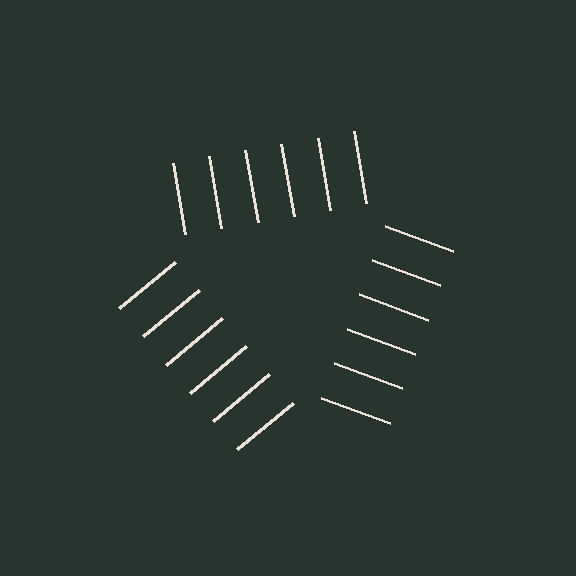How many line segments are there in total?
18 — 6 along each of the 3 edges.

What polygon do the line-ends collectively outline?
An illusory triangle — the line segments terminate on its edges but no continuous stroke is drawn.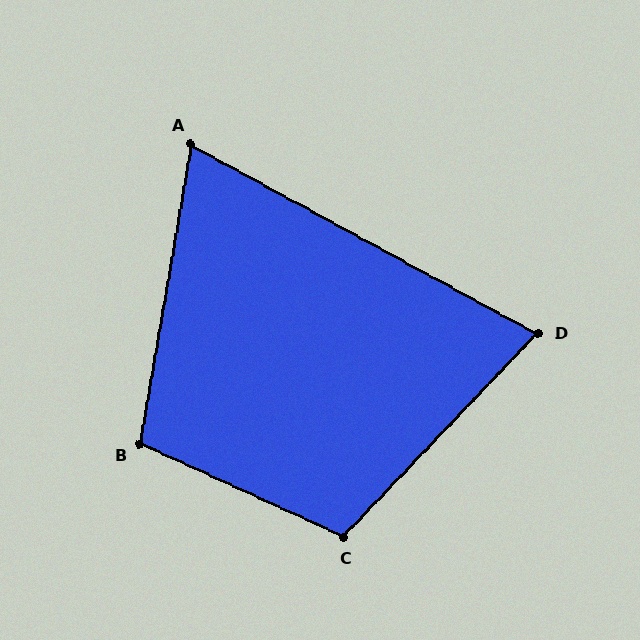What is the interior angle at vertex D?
Approximately 75 degrees (acute).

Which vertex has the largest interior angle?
C, at approximately 109 degrees.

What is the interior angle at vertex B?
Approximately 105 degrees (obtuse).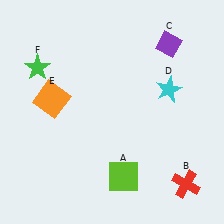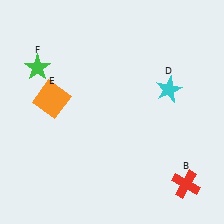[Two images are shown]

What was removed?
The lime square (A), the purple diamond (C) were removed in Image 2.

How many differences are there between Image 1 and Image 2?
There are 2 differences between the two images.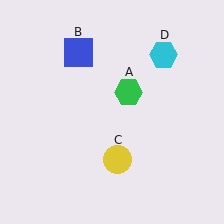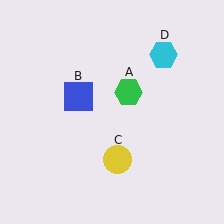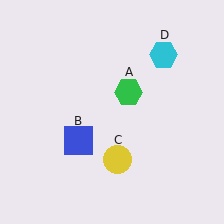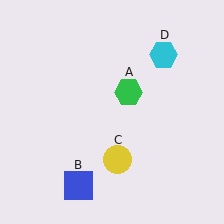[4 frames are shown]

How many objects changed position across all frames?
1 object changed position: blue square (object B).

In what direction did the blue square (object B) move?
The blue square (object B) moved down.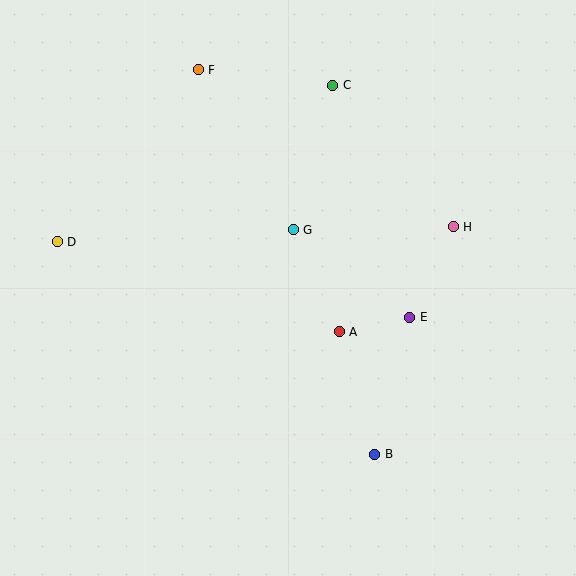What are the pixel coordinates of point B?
Point B is at (375, 454).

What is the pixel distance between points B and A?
The distance between B and A is 128 pixels.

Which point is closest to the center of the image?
Point G at (293, 230) is closest to the center.